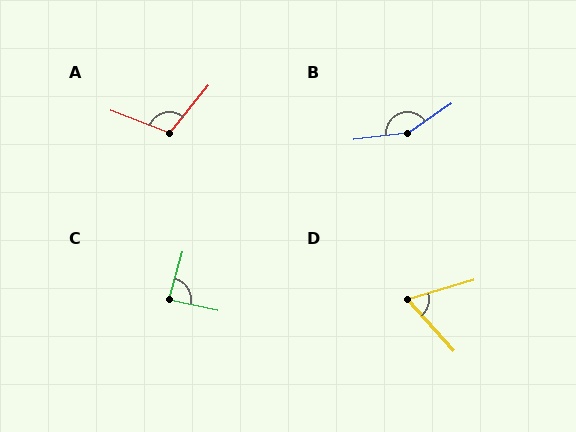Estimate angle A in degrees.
Approximately 109 degrees.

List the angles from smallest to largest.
D (64°), C (86°), A (109°), B (153°).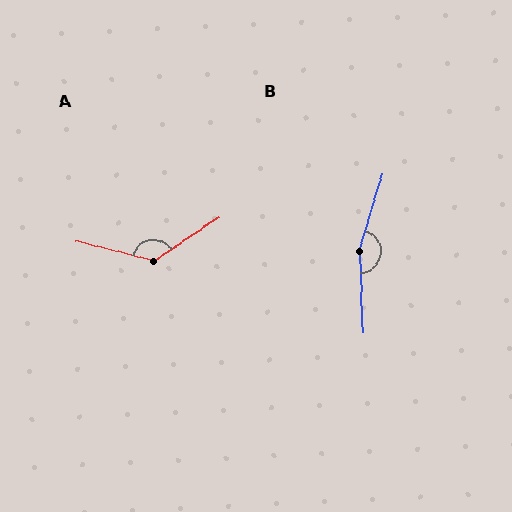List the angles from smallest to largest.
A (132°), B (161°).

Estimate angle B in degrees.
Approximately 161 degrees.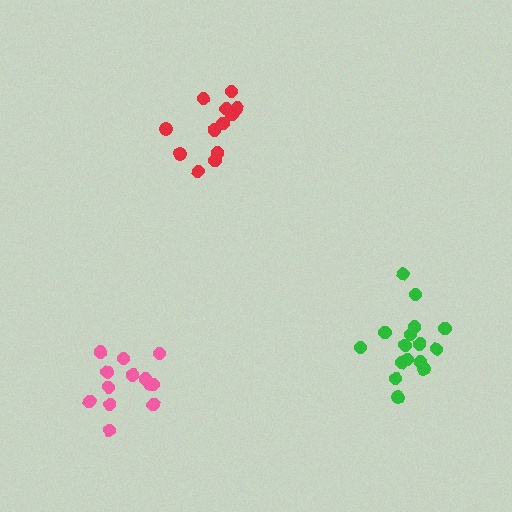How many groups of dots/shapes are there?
There are 3 groups.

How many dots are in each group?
Group 1: 13 dots, Group 2: 13 dots, Group 3: 16 dots (42 total).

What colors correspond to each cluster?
The clusters are colored: pink, red, green.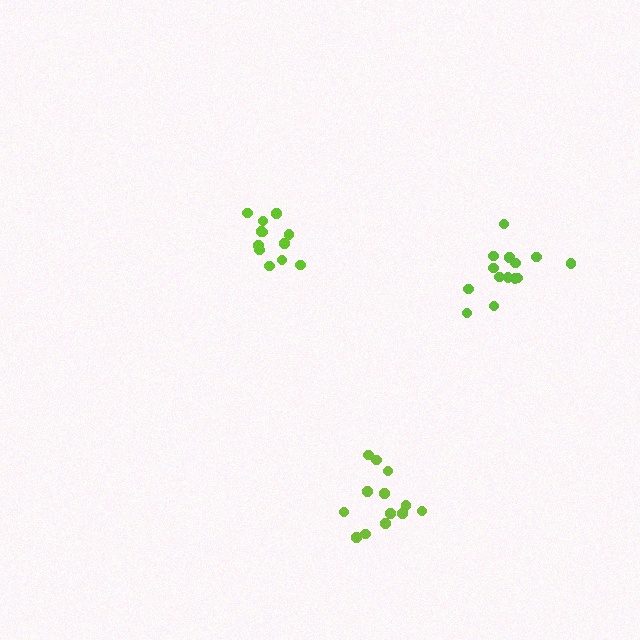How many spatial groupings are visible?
There are 3 spatial groupings.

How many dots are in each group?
Group 1: 13 dots, Group 2: 12 dots, Group 3: 14 dots (39 total).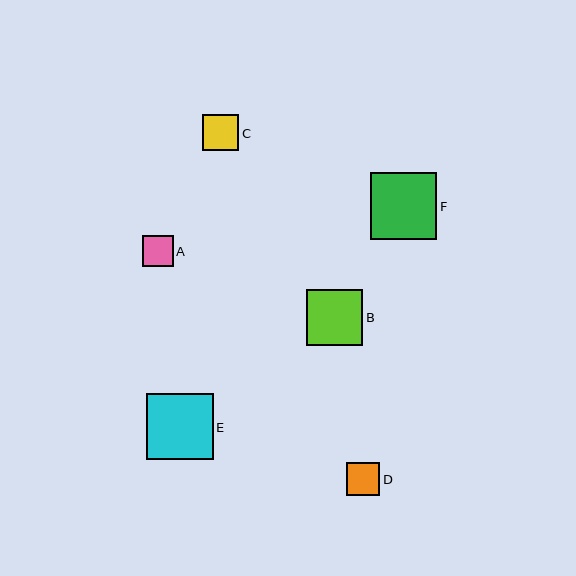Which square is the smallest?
Square A is the smallest with a size of approximately 31 pixels.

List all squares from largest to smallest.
From largest to smallest: E, F, B, C, D, A.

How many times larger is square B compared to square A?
Square B is approximately 1.8 times the size of square A.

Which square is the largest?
Square E is the largest with a size of approximately 66 pixels.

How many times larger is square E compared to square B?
Square E is approximately 1.2 times the size of square B.